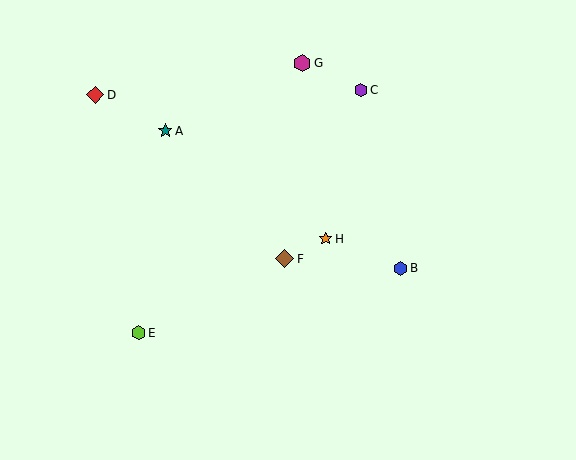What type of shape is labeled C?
Shape C is a purple hexagon.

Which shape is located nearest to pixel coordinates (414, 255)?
The blue hexagon (labeled B) at (401, 268) is nearest to that location.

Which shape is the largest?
The brown diamond (labeled F) is the largest.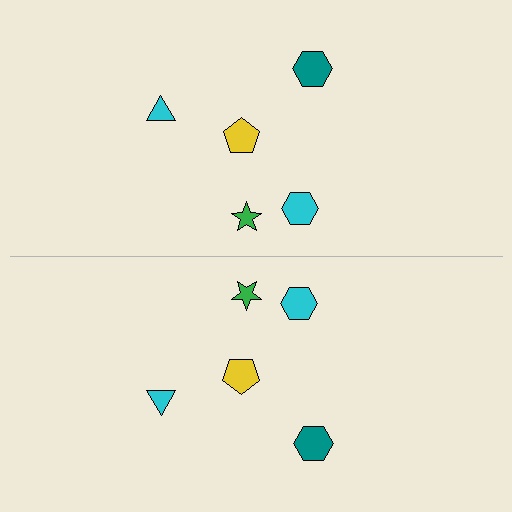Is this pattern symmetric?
Yes, this pattern has bilateral (reflection) symmetry.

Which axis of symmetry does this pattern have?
The pattern has a horizontal axis of symmetry running through the center of the image.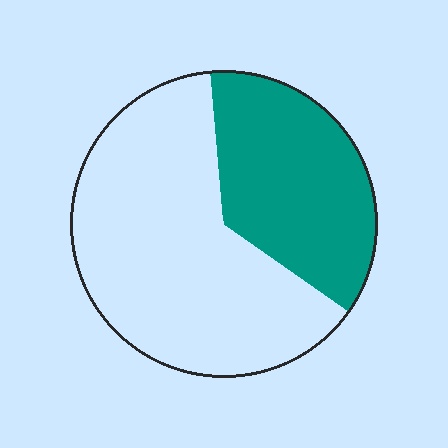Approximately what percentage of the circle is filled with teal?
Approximately 35%.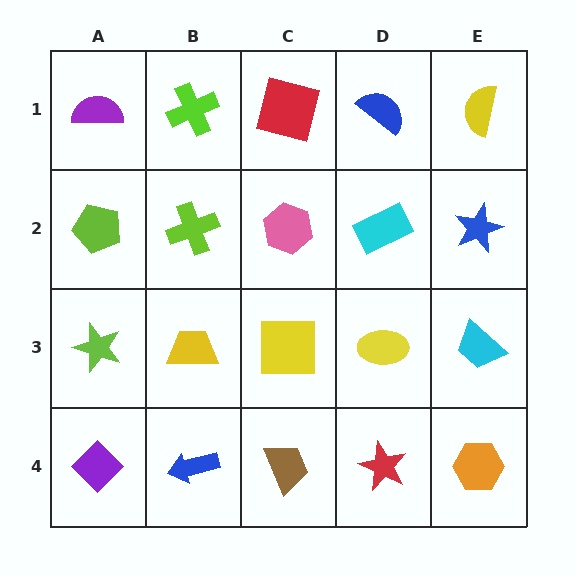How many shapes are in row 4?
5 shapes.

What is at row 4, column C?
A brown trapezoid.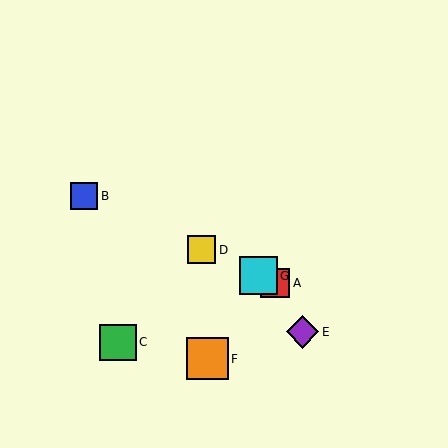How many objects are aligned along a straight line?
4 objects (A, B, D, G) are aligned along a straight line.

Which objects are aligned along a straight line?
Objects A, B, D, G are aligned along a straight line.